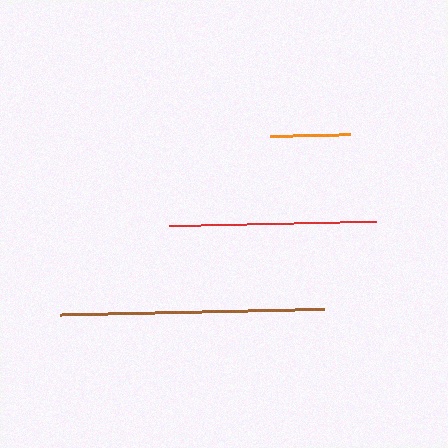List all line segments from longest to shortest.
From longest to shortest: brown, red, orange.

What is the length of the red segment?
The red segment is approximately 207 pixels long.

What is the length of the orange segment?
The orange segment is approximately 80 pixels long.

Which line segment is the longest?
The brown line is the longest at approximately 264 pixels.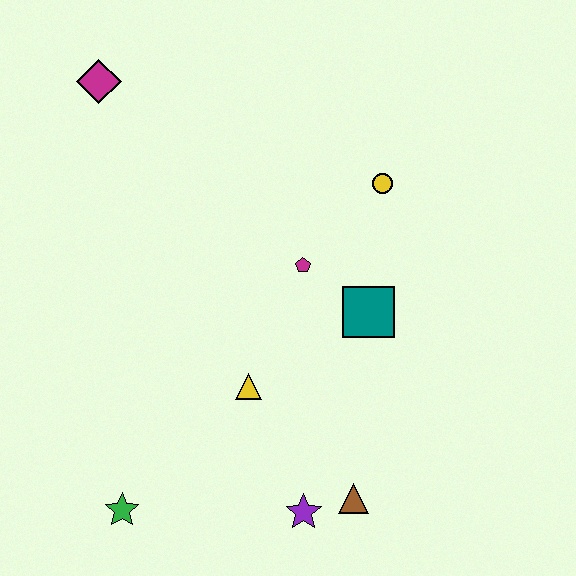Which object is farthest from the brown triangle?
The magenta diamond is farthest from the brown triangle.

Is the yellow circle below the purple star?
No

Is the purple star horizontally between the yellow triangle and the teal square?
Yes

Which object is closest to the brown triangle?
The purple star is closest to the brown triangle.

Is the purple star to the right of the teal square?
No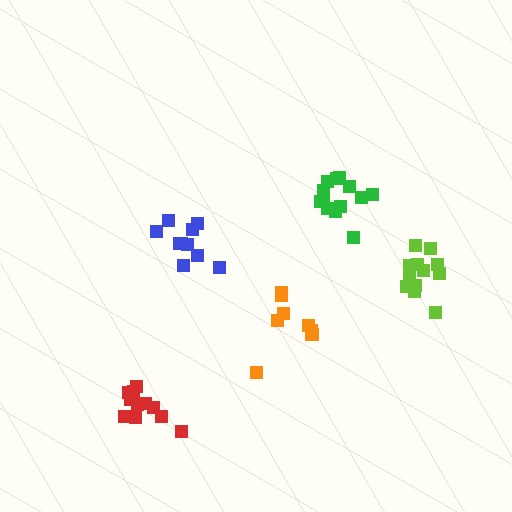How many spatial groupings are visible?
There are 5 spatial groupings.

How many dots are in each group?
Group 1: 8 dots, Group 2: 13 dots, Group 3: 11 dots, Group 4: 10 dots, Group 5: 12 dots (54 total).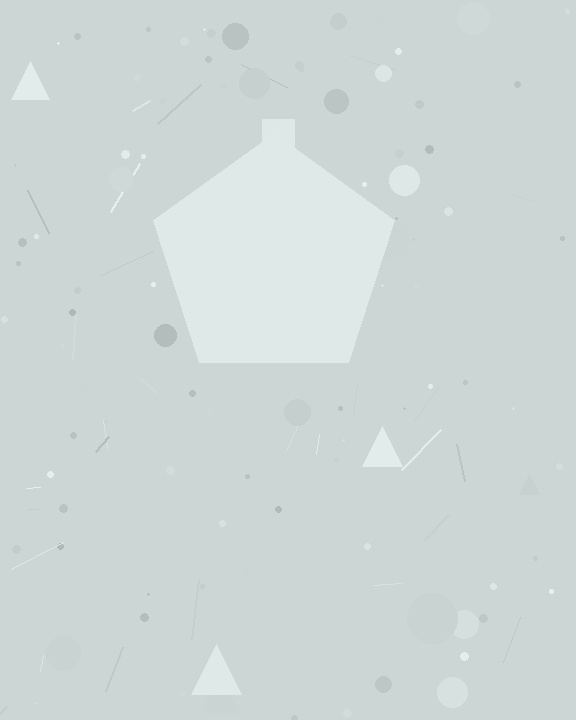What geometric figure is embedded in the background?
A pentagon is embedded in the background.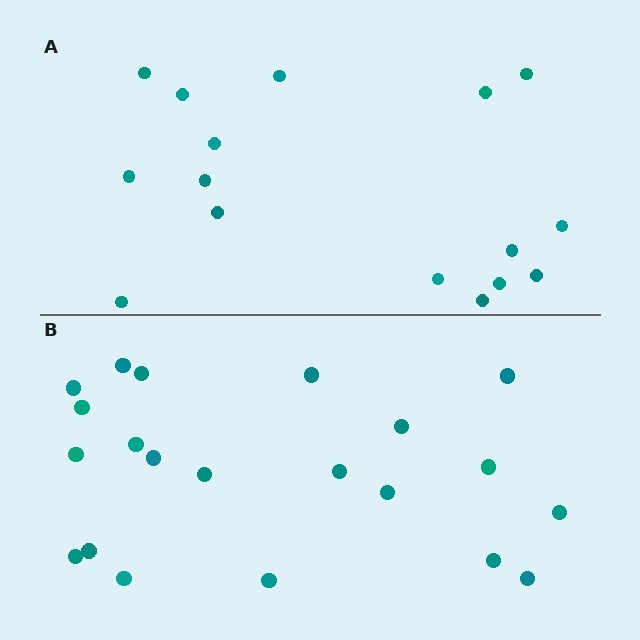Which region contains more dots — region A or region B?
Region B (the bottom region) has more dots.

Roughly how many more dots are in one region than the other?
Region B has about 5 more dots than region A.